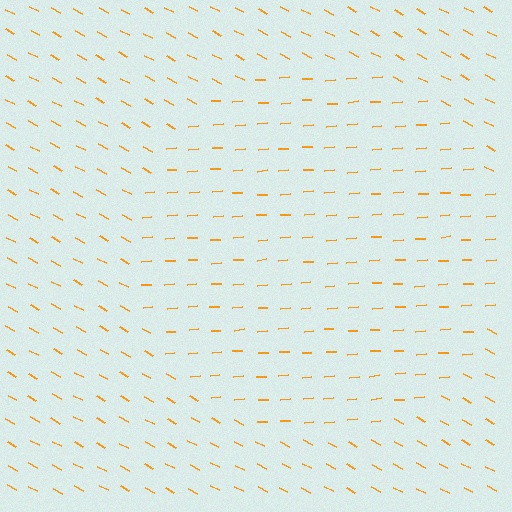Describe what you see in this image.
The image is filled with small orange line segments. A circle region in the image has lines oriented differently from the surrounding lines, creating a visible texture boundary.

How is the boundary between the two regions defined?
The boundary is defined purely by a change in line orientation (approximately 33 degrees difference). All lines are the same color and thickness.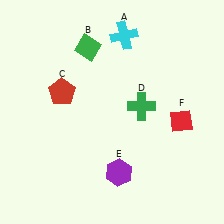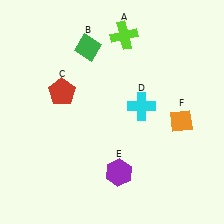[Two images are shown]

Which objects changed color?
A changed from cyan to lime. D changed from green to cyan. F changed from red to orange.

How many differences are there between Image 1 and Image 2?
There are 3 differences between the two images.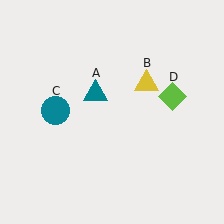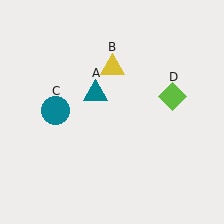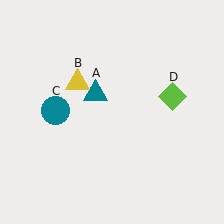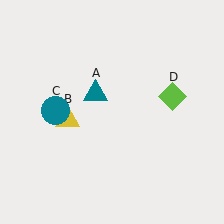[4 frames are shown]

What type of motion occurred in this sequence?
The yellow triangle (object B) rotated counterclockwise around the center of the scene.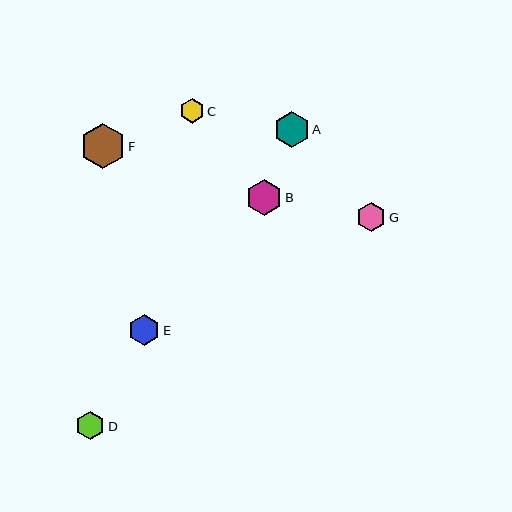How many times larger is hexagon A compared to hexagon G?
Hexagon A is approximately 1.2 times the size of hexagon G.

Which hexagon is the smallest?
Hexagon C is the smallest with a size of approximately 25 pixels.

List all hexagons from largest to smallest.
From largest to smallest: F, A, B, E, G, D, C.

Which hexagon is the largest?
Hexagon F is the largest with a size of approximately 45 pixels.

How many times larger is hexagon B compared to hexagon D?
Hexagon B is approximately 1.2 times the size of hexagon D.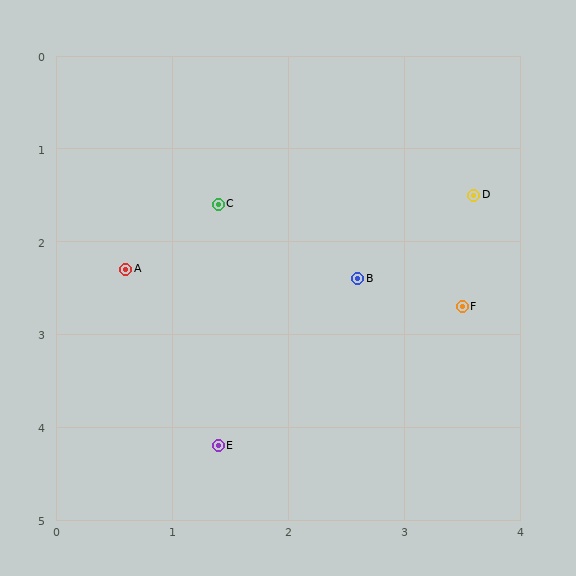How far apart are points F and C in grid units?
Points F and C are about 2.4 grid units apart.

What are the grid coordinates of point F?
Point F is at approximately (3.5, 2.7).